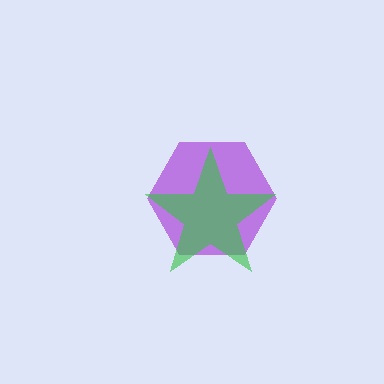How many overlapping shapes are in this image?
There are 2 overlapping shapes in the image.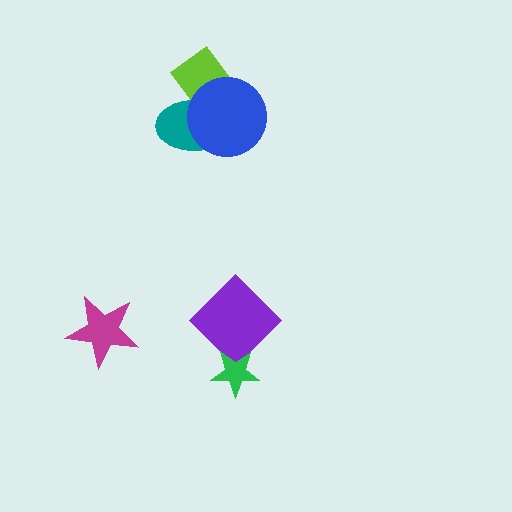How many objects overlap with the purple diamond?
1 object overlaps with the purple diamond.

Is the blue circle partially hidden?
No, no other shape covers it.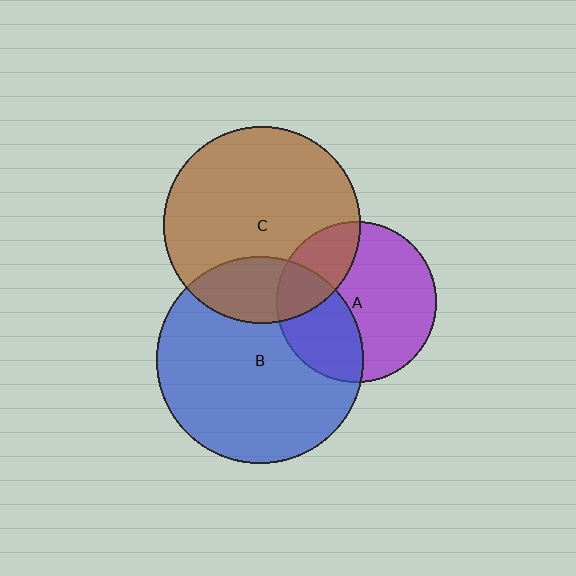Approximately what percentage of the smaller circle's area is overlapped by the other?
Approximately 25%.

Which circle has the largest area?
Circle B (blue).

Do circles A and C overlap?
Yes.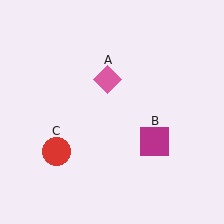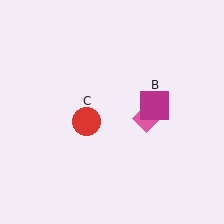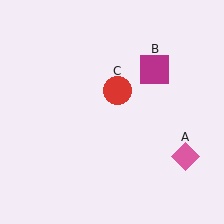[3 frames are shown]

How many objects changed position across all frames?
3 objects changed position: pink diamond (object A), magenta square (object B), red circle (object C).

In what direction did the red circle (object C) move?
The red circle (object C) moved up and to the right.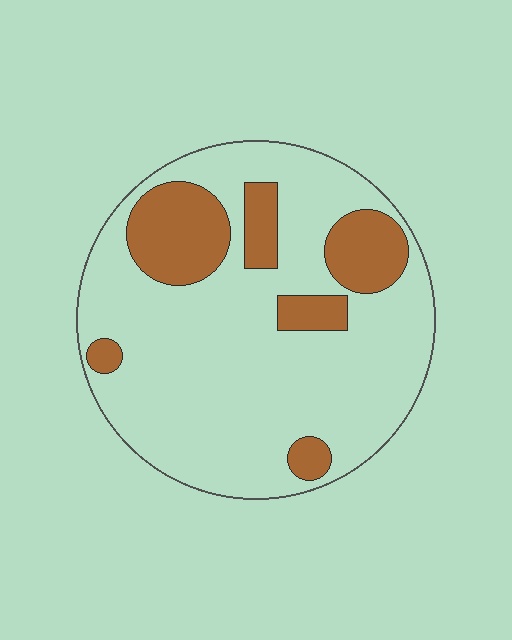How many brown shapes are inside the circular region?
6.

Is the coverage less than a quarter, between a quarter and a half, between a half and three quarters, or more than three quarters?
Less than a quarter.